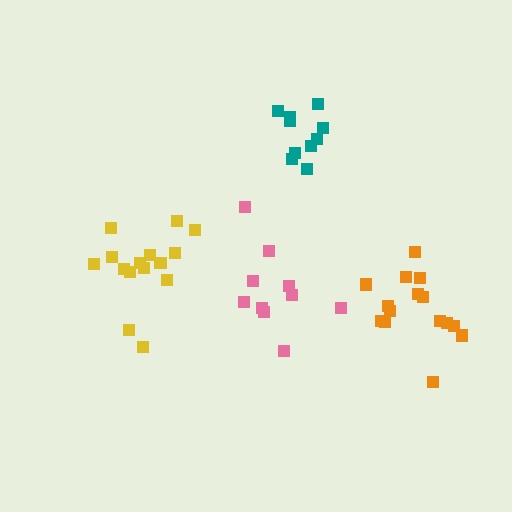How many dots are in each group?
Group 1: 10 dots, Group 2: 15 dots, Group 3: 10 dots, Group 4: 15 dots (50 total).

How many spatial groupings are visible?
There are 4 spatial groupings.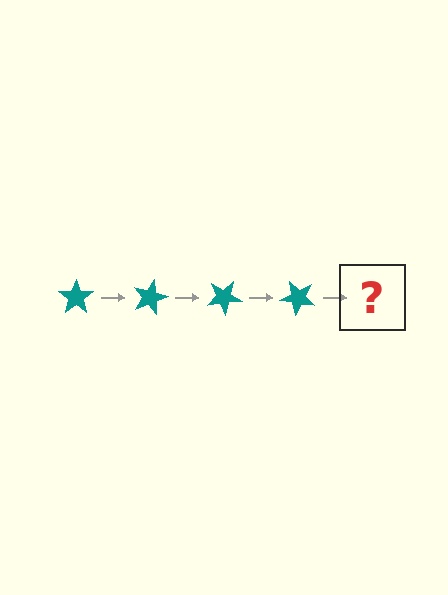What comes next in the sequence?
The next element should be a teal star rotated 60 degrees.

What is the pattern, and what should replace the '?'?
The pattern is that the star rotates 15 degrees each step. The '?' should be a teal star rotated 60 degrees.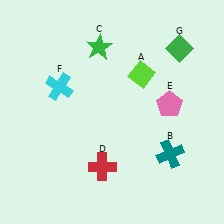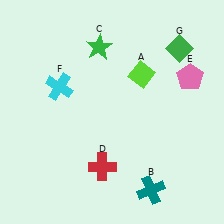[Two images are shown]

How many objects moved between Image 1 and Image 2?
2 objects moved between the two images.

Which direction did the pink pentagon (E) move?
The pink pentagon (E) moved up.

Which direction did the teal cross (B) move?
The teal cross (B) moved down.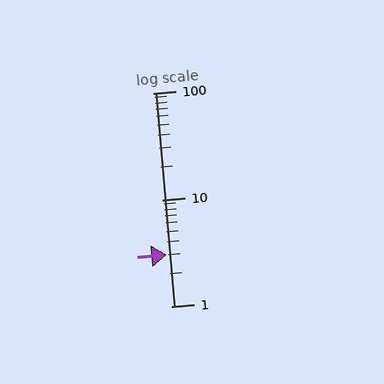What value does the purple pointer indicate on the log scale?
The pointer indicates approximately 3.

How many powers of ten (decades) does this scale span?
The scale spans 2 decades, from 1 to 100.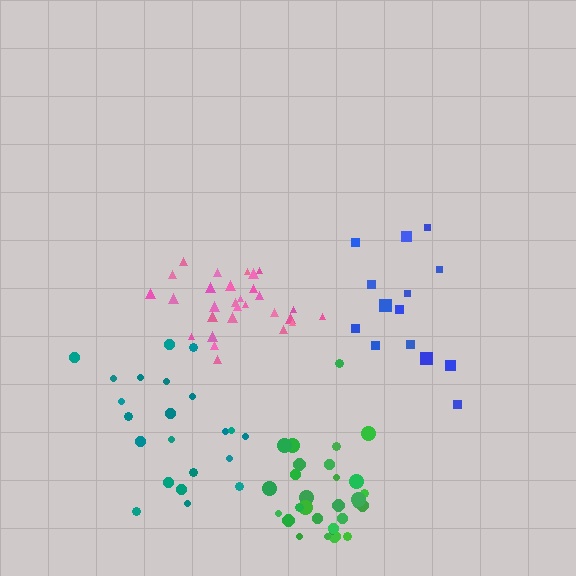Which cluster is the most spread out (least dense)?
Teal.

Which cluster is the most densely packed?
Pink.